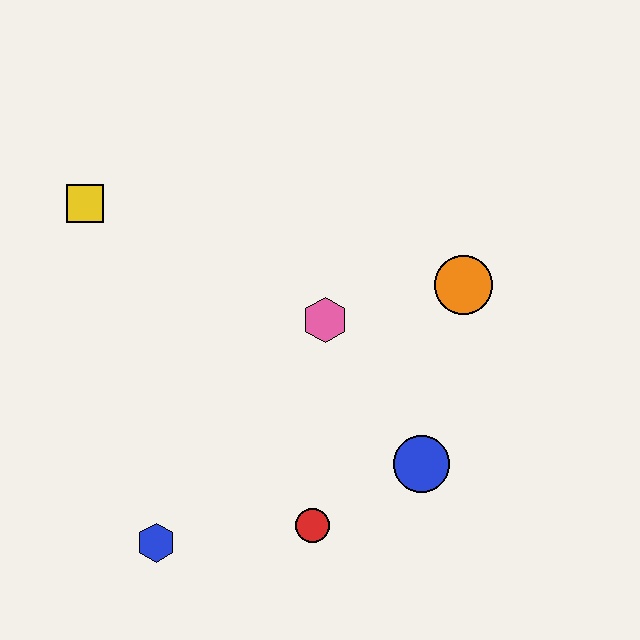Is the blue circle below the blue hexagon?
No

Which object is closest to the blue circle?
The red circle is closest to the blue circle.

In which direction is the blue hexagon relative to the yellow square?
The blue hexagon is below the yellow square.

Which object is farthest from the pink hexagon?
The blue hexagon is farthest from the pink hexagon.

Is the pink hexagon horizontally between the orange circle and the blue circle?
No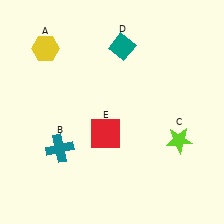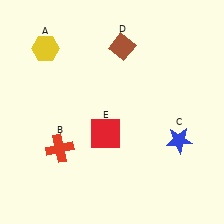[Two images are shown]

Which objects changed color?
B changed from teal to red. C changed from lime to blue. D changed from teal to brown.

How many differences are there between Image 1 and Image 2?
There are 3 differences between the two images.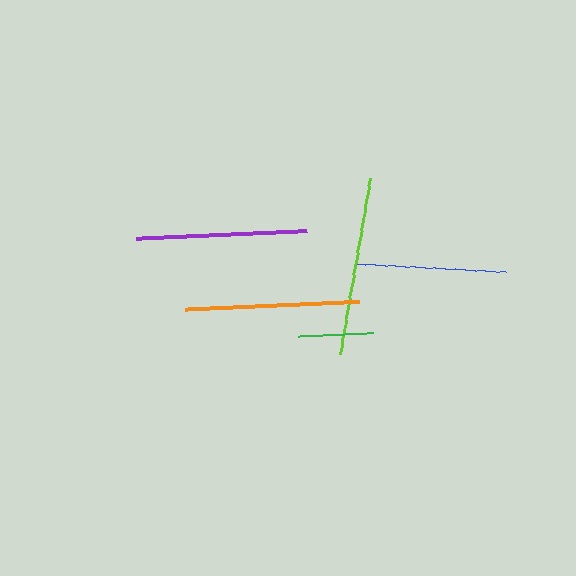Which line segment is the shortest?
The green line is the shortest at approximately 75 pixels.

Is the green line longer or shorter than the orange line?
The orange line is longer than the green line.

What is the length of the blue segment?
The blue segment is approximately 151 pixels long.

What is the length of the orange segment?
The orange segment is approximately 174 pixels long.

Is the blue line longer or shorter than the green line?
The blue line is longer than the green line.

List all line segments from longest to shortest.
From longest to shortest: lime, orange, purple, blue, green.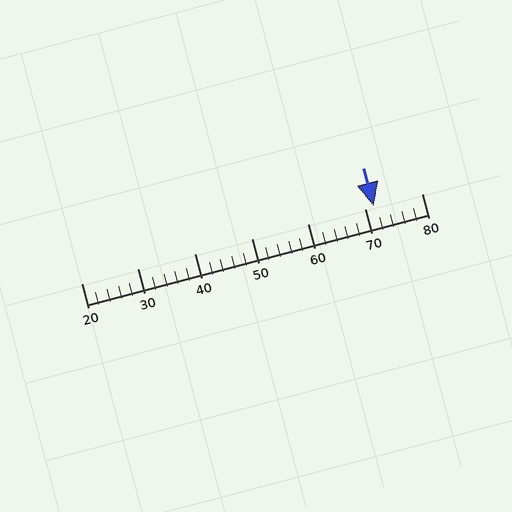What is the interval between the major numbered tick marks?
The major tick marks are spaced 10 units apart.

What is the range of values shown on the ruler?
The ruler shows values from 20 to 80.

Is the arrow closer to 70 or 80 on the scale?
The arrow is closer to 70.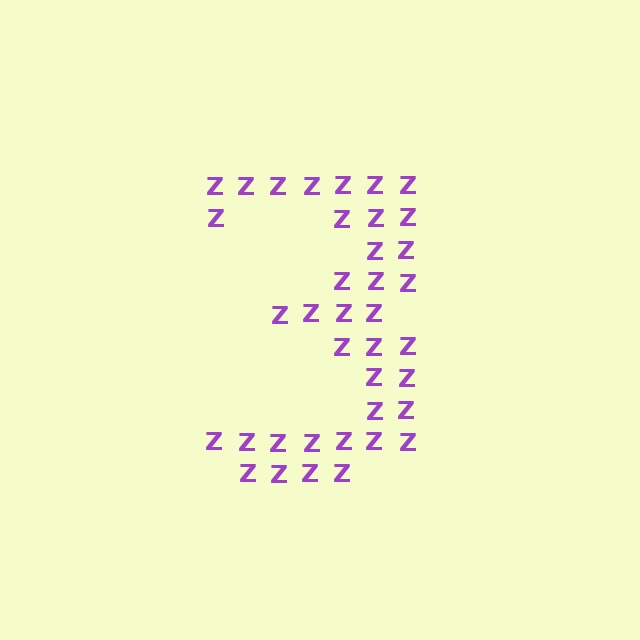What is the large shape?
The large shape is the digit 3.